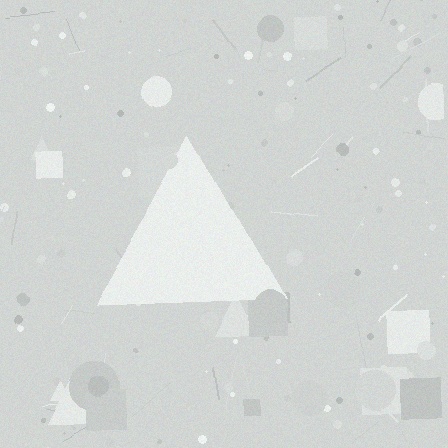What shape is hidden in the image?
A triangle is hidden in the image.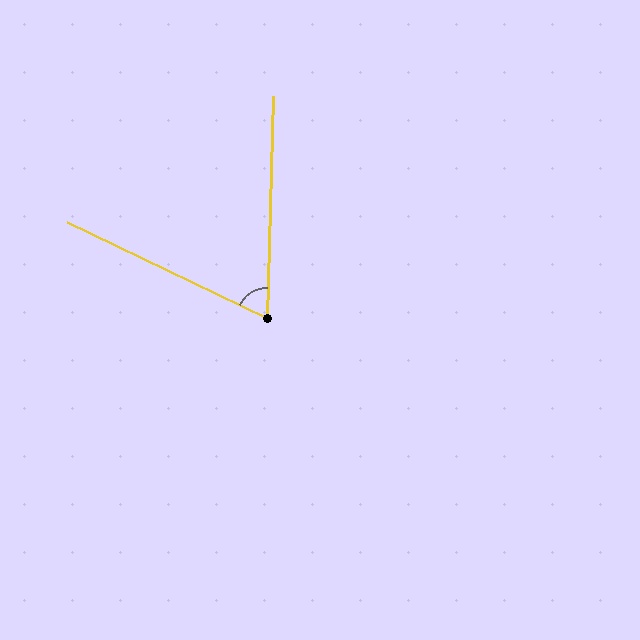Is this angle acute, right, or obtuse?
It is acute.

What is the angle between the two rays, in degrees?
Approximately 66 degrees.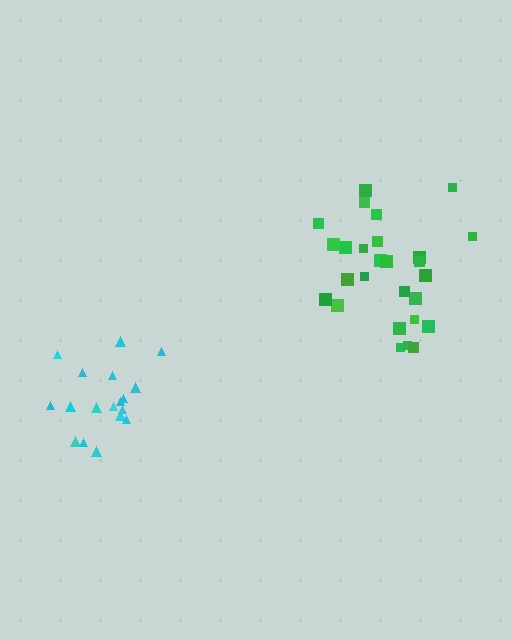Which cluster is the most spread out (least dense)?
Cyan.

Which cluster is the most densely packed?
Green.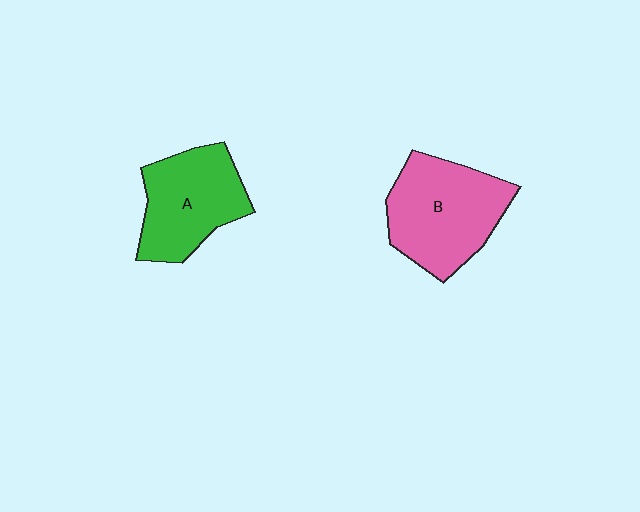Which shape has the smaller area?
Shape A (green).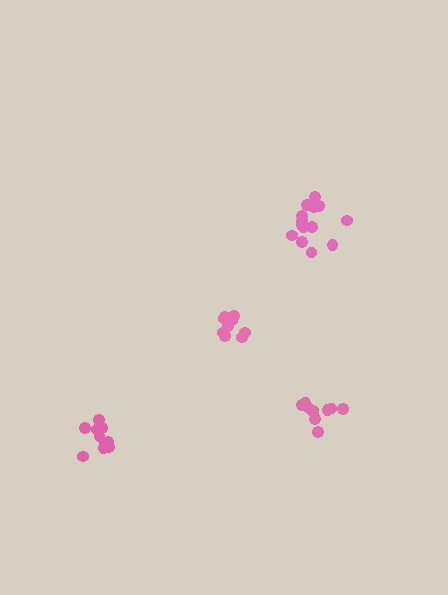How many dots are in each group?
Group 1: 9 dots, Group 2: 10 dots, Group 3: 10 dots, Group 4: 14 dots (43 total).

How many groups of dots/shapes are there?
There are 4 groups.